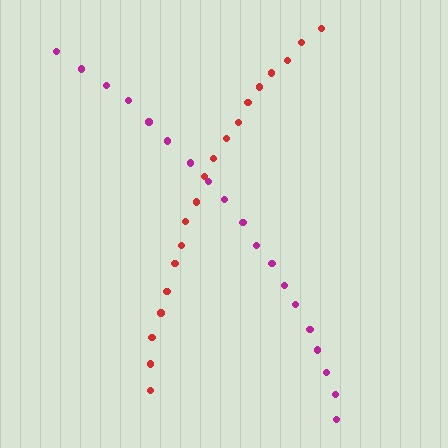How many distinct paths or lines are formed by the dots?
There are 2 distinct paths.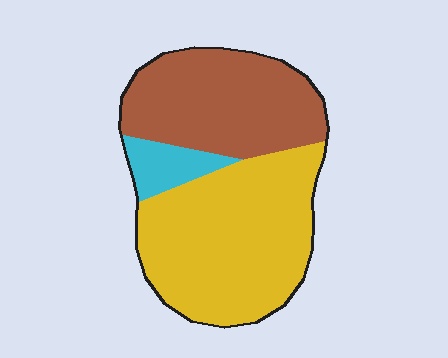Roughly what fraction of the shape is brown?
Brown covers around 40% of the shape.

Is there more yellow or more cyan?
Yellow.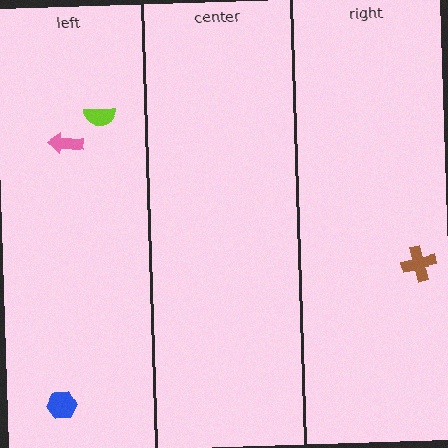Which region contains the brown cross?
The right region.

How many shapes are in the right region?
1.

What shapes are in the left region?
The lime semicircle, the pink arrow, the blue hexagon.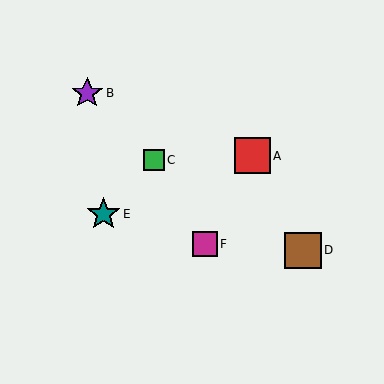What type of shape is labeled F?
Shape F is a magenta square.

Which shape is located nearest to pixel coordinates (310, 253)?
The brown square (labeled D) at (303, 250) is nearest to that location.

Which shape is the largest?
The brown square (labeled D) is the largest.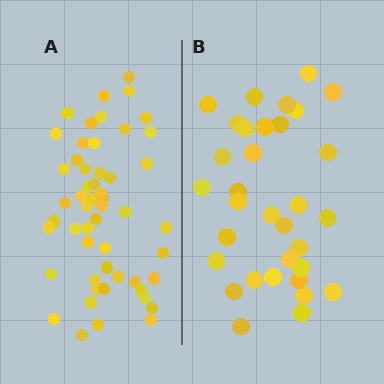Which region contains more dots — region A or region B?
Region A (the left region) has more dots.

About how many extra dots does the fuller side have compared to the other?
Region A has approximately 20 more dots than region B.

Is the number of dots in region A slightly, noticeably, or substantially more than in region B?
Region A has substantially more. The ratio is roughly 1.6 to 1.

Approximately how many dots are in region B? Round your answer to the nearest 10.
About 30 dots. (The exact count is 33, which rounds to 30.)